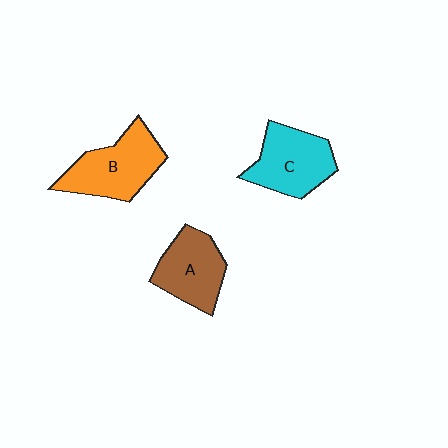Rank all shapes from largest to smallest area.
From largest to smallest: B (orange), C (cyan), A (brown).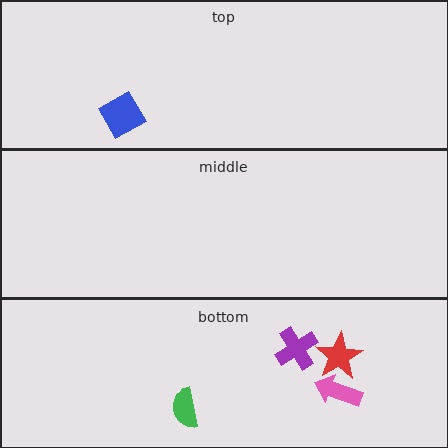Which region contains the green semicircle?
The bottom region.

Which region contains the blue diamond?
The top region.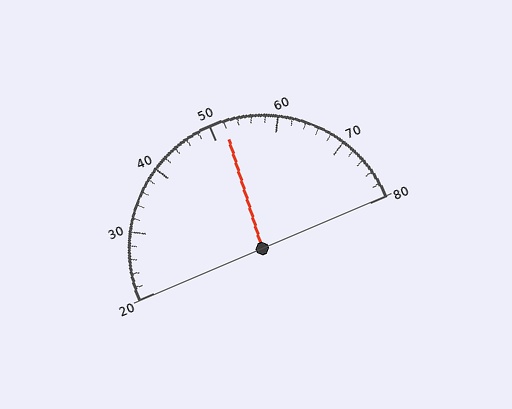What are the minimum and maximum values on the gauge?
The gauge ranges from 20 to 80.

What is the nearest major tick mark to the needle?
The nearest major tick mark is 50.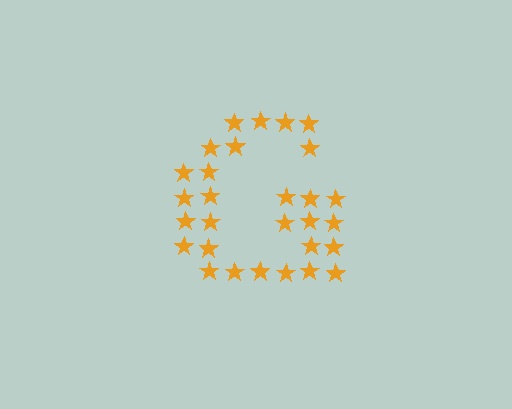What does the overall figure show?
The overall figure shows the letter G.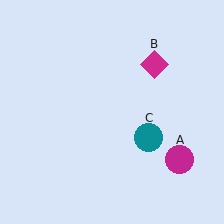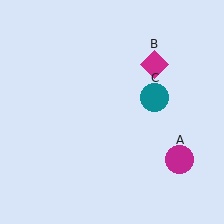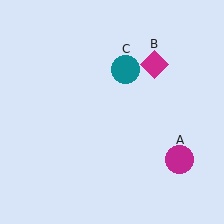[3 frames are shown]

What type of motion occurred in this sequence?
The teal circle (object C) rotated counterclockwise around the center of the scene.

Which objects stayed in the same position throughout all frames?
Magenta circle (object A) and magenta diamond (object B) remained stationary.